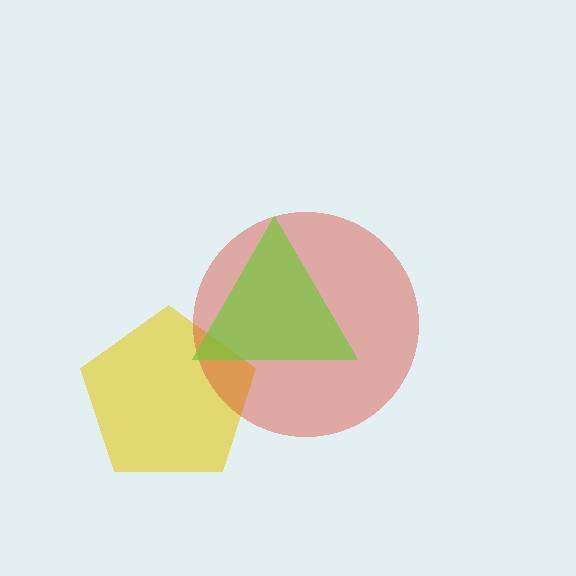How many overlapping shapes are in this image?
There are 3 overlapping shapes in the image.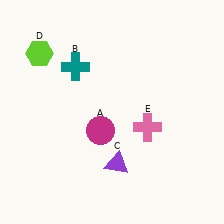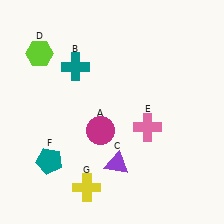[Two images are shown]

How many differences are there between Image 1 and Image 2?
There are 2 differences between the two images.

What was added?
A teal pentagon (F), a yellow cross (G) were added in Image 2.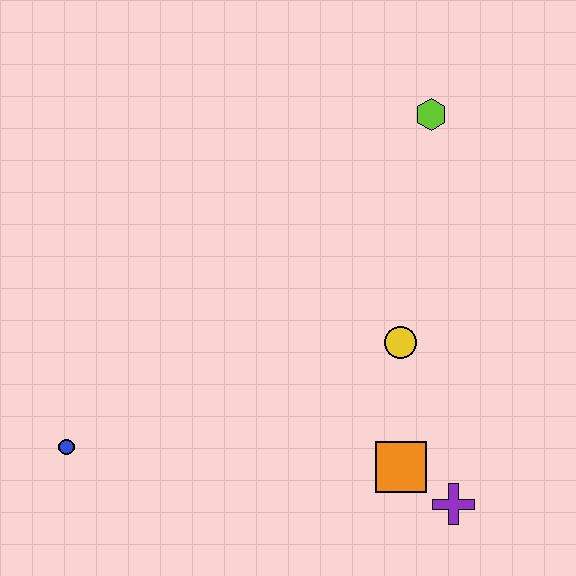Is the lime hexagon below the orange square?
No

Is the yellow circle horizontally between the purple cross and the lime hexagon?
No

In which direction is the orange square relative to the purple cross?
The orange square is to the left of the purple cross.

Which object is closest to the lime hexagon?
The yellow circle is closest to the lime hexagon.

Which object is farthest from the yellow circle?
The blue circle is farthest from the yellow circle.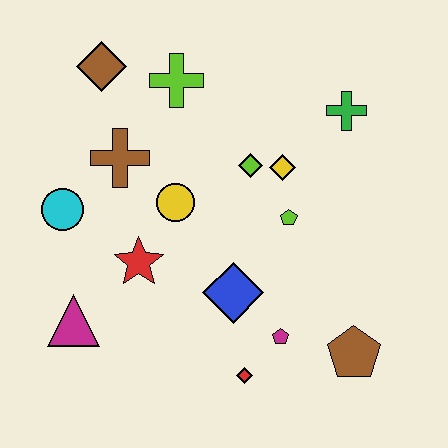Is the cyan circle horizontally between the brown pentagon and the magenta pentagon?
No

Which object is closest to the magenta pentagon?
The red diamond is closest to the magenta pentagon.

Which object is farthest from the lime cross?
The brown pentagon is farthest from the lime cross.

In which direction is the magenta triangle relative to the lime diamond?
The magenta triangle is to the left of the lime diamond.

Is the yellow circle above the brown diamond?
No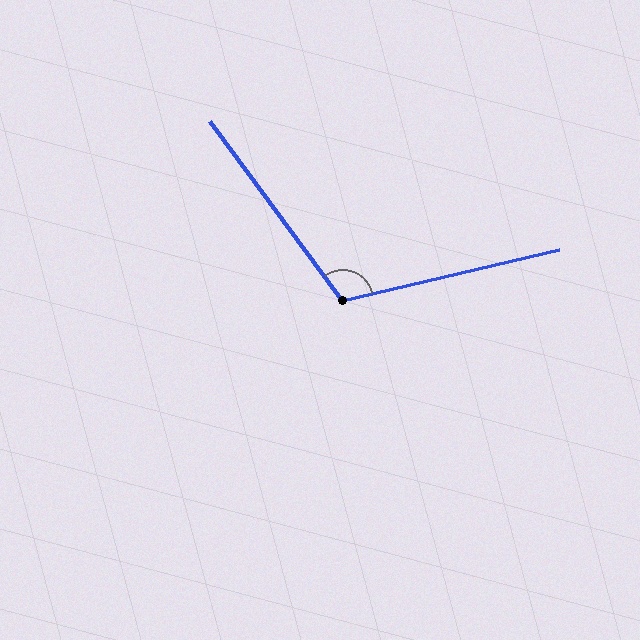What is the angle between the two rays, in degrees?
Approximately 113 degrees.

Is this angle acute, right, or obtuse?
It is obtuse.